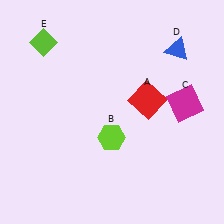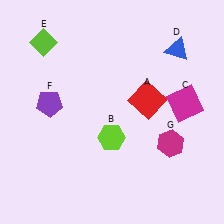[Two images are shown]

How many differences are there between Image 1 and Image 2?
There are 2 differences between the two images.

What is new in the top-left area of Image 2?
A purple pentagon (F) was added in the top-left area of Image 2.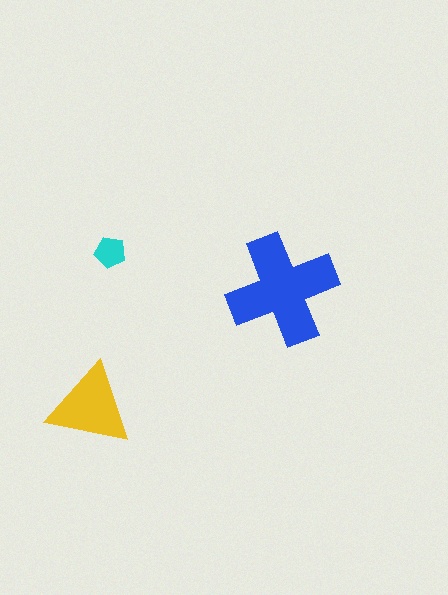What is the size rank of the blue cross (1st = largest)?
1st.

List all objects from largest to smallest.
The blue cross, the yellow triangle, the cyan pentagon.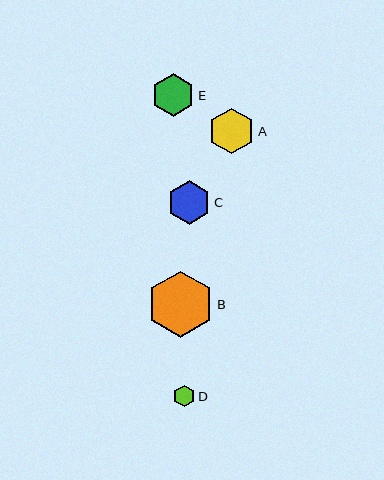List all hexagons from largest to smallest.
From largest to smallest: B, A, C, E, D.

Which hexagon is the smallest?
Hexagon D is the smallest with a size of approximately 21 pixels.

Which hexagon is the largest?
Hexagon B is the largest with a size of approximately 66 pixels.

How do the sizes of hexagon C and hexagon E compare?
Hexagon C and hexagon E are approximately the same size.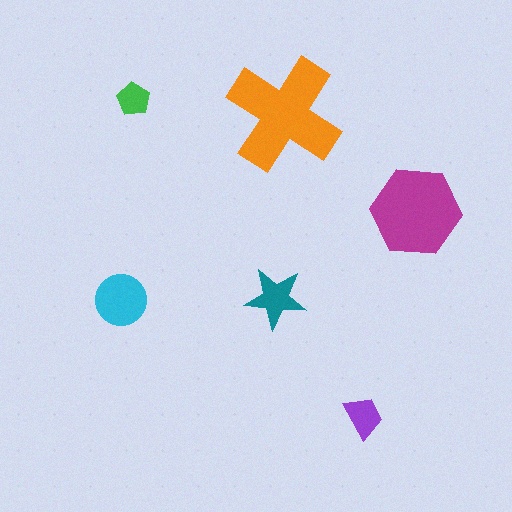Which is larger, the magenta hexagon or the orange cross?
The orange cross.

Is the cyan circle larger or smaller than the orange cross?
Smaller.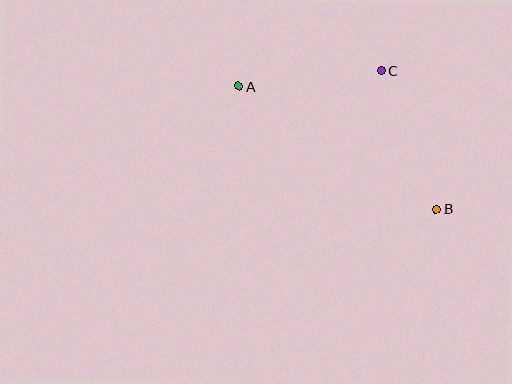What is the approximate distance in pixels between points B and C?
The distance between B and C is approximately 149 pixels.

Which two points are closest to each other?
Points A and C are closest to each other.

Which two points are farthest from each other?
Points A and B are farthest from each other.